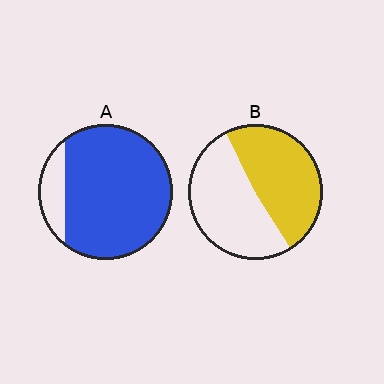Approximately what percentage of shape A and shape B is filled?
A is approximately 85% and B is approximately 50%.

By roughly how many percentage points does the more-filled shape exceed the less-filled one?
By roughly 35 percentage points (A over B).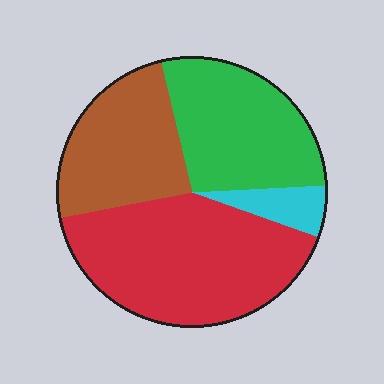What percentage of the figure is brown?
Brown takes up less than a quarter of the figure.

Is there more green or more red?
Red.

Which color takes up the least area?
Cyan, at roughly 5%.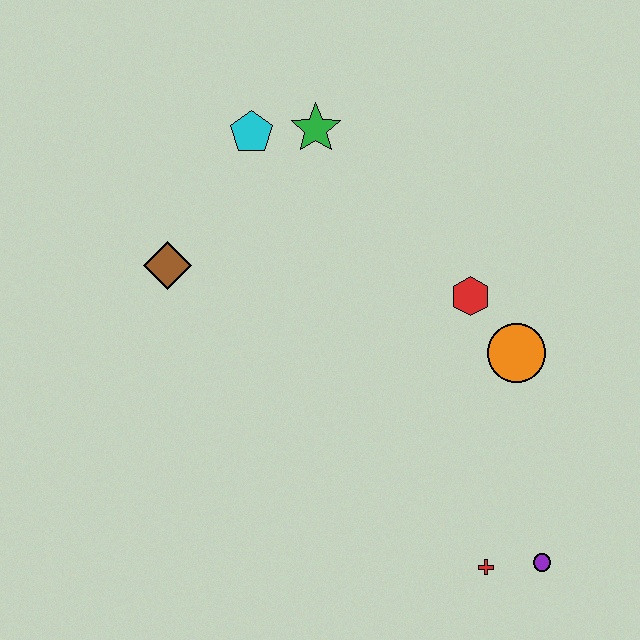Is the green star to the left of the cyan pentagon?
No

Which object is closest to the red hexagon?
The orange circle is closest to the red hexagon.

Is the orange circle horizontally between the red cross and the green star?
No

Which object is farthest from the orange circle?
The brown diamond is farthest from the orange circle.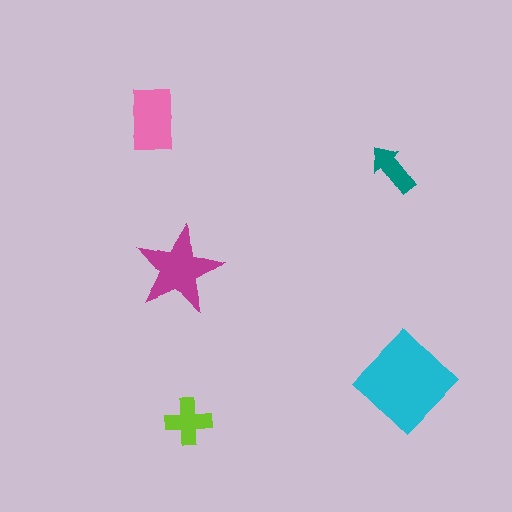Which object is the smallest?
The teal arrow.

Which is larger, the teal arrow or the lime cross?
The lime cross.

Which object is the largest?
The cyan diamond.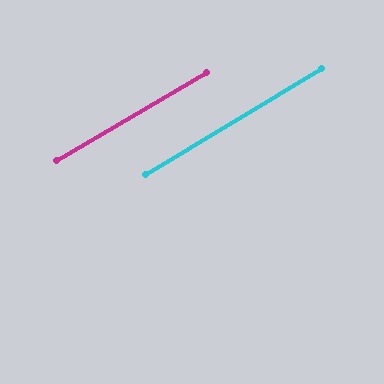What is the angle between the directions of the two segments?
Approximately 1 degree.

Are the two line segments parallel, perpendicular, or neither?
Parallel — their directions differ by only 0.7°.